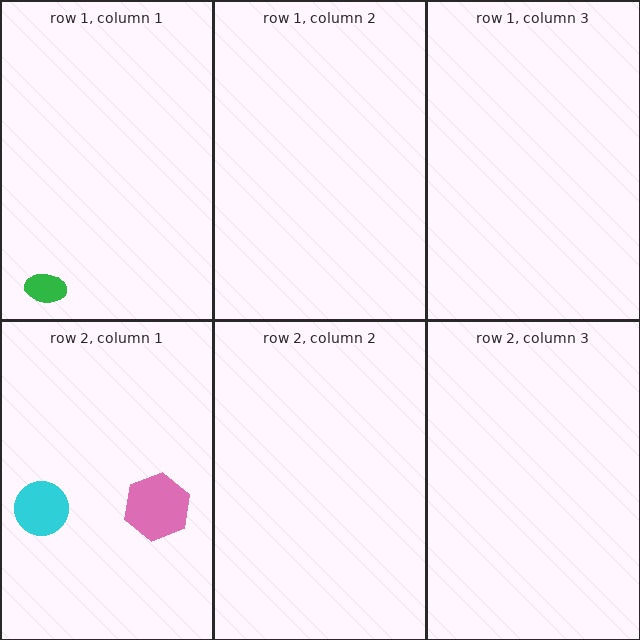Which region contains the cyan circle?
The row 2, column 1 region.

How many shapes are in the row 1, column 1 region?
1.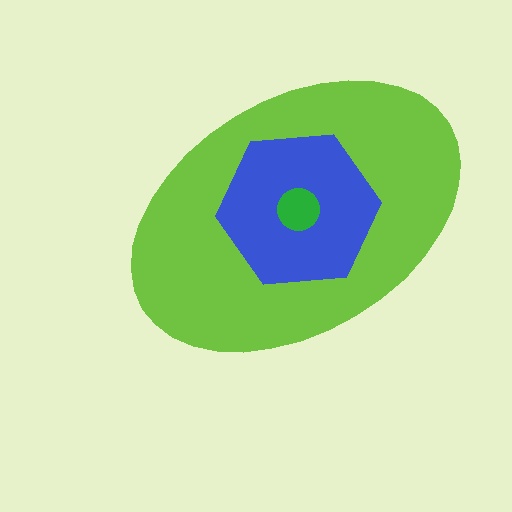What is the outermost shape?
The lime ellipse.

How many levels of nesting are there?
3.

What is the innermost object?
The green circle.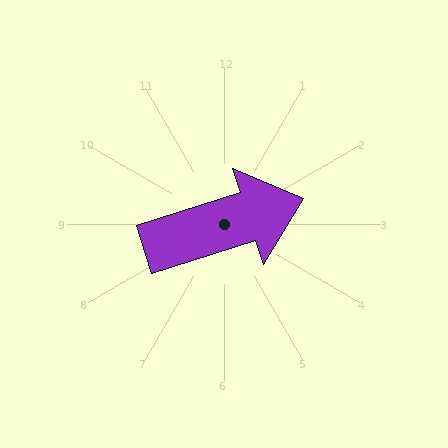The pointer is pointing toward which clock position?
Roughly 2 o'clock.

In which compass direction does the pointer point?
East.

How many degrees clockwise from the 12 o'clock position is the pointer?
Approximately 72 degrees.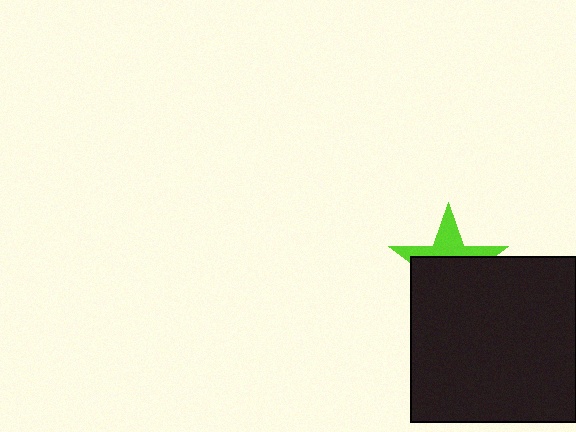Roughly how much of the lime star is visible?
A small part of it is visible (roughly 38%).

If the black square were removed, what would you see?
You would see the complete lime star.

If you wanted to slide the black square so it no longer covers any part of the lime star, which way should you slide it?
Slide it down — that is the most direct way to separate the two shapes.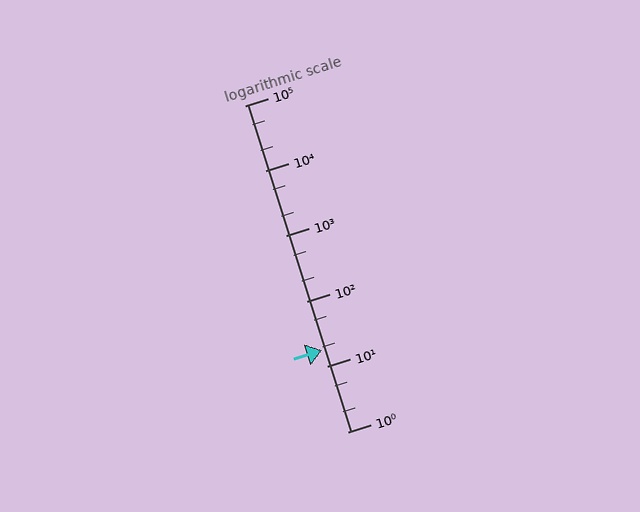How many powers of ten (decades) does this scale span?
The scale spans 5 decades, from 1 to 100000.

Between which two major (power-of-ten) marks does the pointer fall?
The pointer is between 10 and 100.